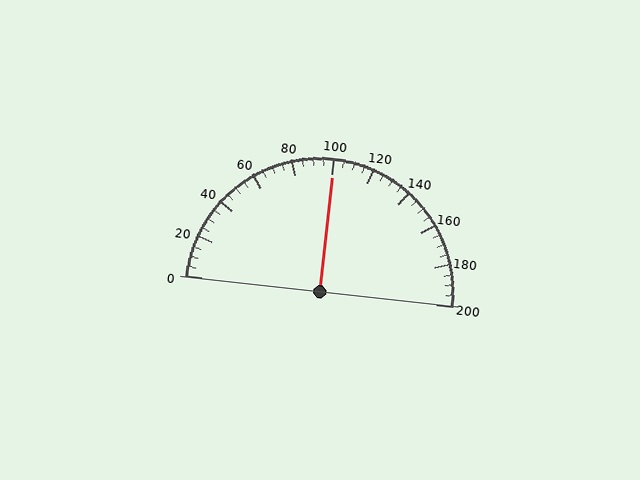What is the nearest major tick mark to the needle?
The nearest major tick mark is 100.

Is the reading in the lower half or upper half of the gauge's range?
The reading is in the upper half of the range (0 to 200).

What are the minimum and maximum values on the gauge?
The gauge ranges from 0 to 200.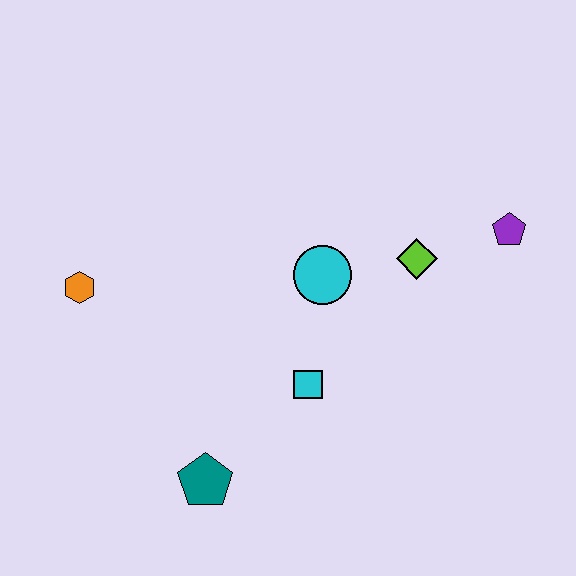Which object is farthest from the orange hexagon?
The purple pentagon is farthest from the orange hexagon.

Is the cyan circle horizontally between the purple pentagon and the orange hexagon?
Yes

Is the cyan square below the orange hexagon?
Yes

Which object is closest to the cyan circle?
The lime diamond is closest to the cyan circle.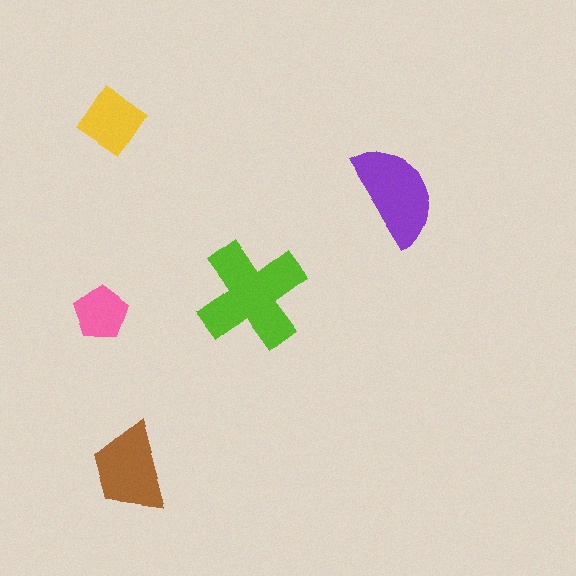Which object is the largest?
The lime cross.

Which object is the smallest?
The pink pentagon.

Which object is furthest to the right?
The purple semicircle is rightmost.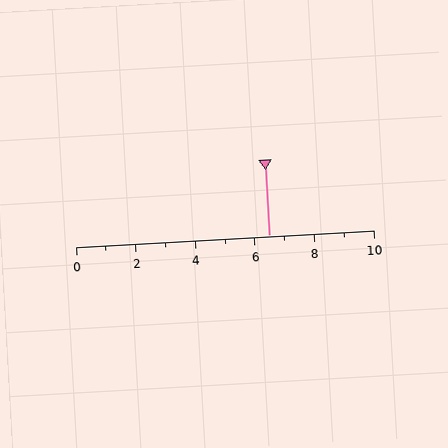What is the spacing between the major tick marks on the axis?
The major ticks are spaced 2 apart.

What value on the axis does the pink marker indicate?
The marker indicates approximately 6.5.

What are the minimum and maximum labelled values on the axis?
The axis runs from 0 to 10.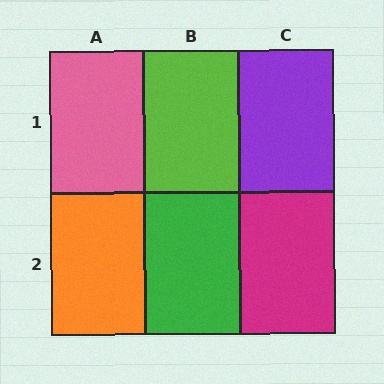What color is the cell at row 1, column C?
Purple.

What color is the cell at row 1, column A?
Pink.